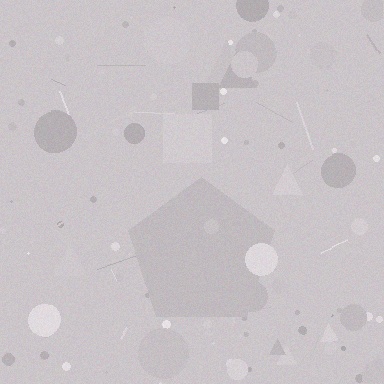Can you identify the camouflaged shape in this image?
The camouflaged shape is a pentagon.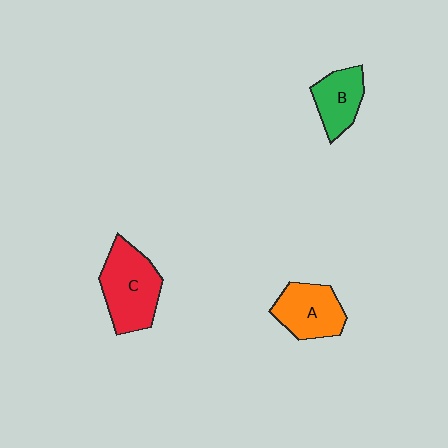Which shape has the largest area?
Shape C (red).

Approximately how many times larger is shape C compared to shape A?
Approximately 1.3 times.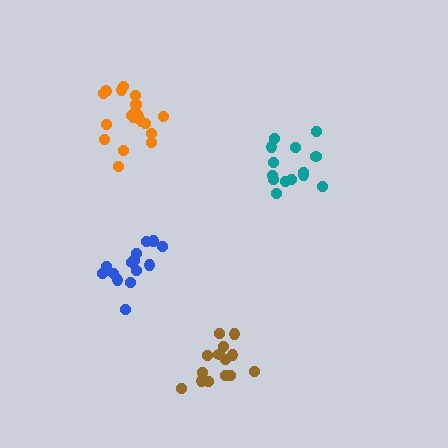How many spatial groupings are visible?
There are 4 spatial groupings.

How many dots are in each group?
Group 1: 14 dots, Group 2: 19 dots, Group 3: 14 dots, Group 4: 14 dots (61 total).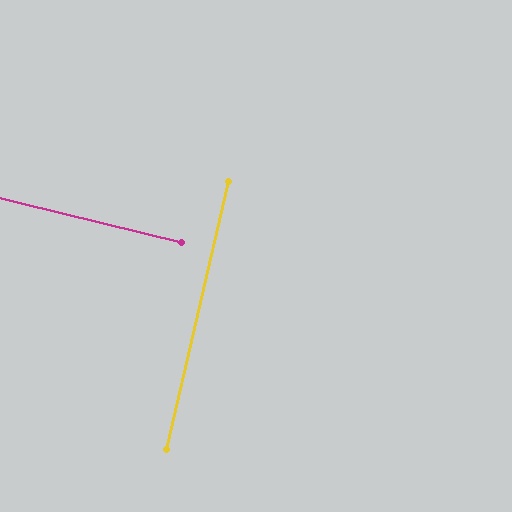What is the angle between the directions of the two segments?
Approximately 89 degrees.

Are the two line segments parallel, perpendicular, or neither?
Perpendicular — they meet at approximately 89°.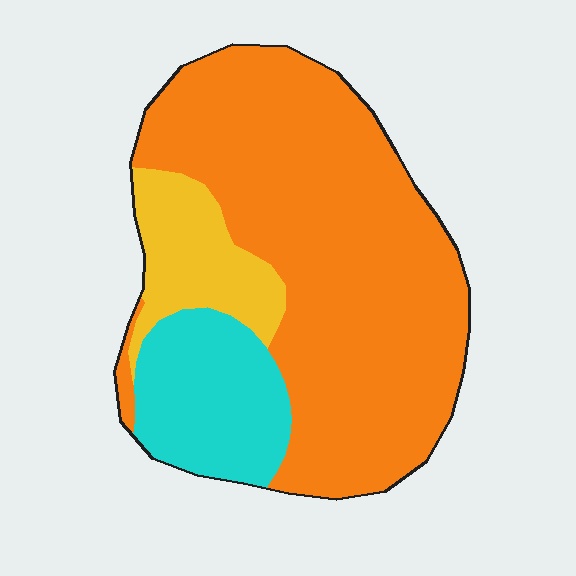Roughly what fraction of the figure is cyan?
Cyan covers around 20% of the figure.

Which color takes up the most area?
Orange, at roughly 70%.